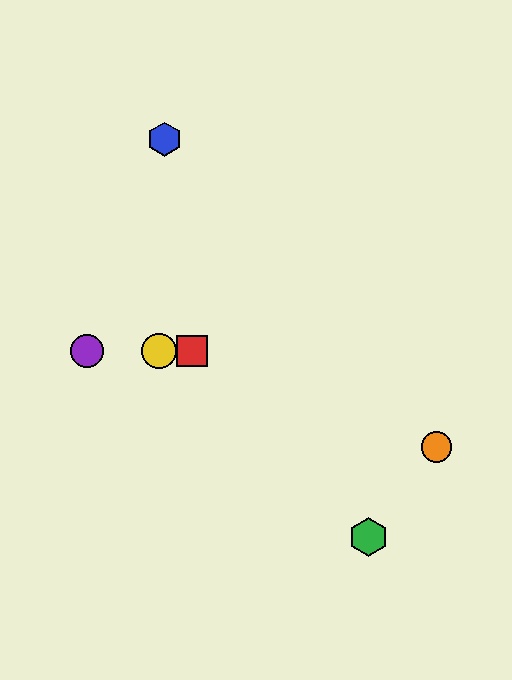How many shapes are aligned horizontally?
3 shapes (the red square, the yellow circle, the purple circle) are aligned horizontally.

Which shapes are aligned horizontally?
The red square, the yellow circle, the purple circle are aligned horizontally.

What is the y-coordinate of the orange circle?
The orange circle is at y≈447.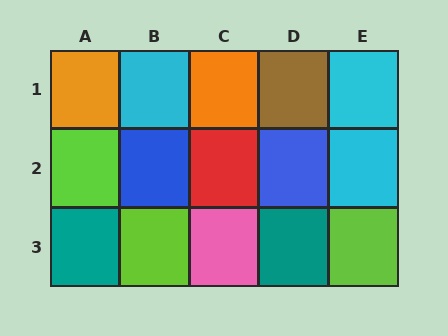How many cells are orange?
2 cells are orange.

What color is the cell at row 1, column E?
Cyan.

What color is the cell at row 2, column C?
Red.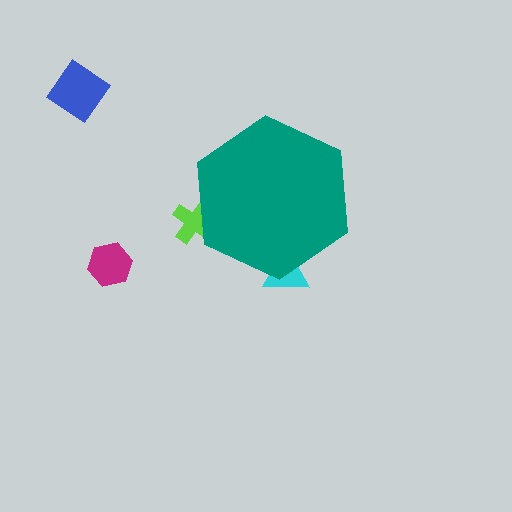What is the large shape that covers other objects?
A teal hexagon.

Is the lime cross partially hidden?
Yes, the lime cross is partially hidden behind the teal hexagon.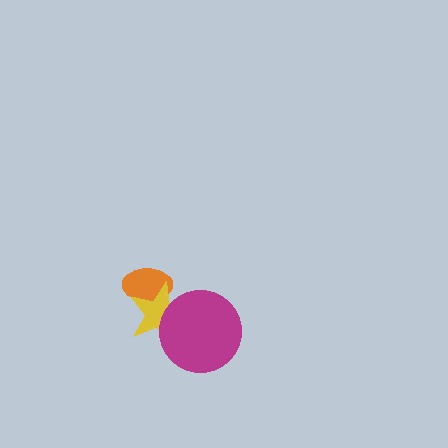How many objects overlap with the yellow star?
2 objects overlap with the yellow star.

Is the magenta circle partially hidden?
No, no other shape covers it.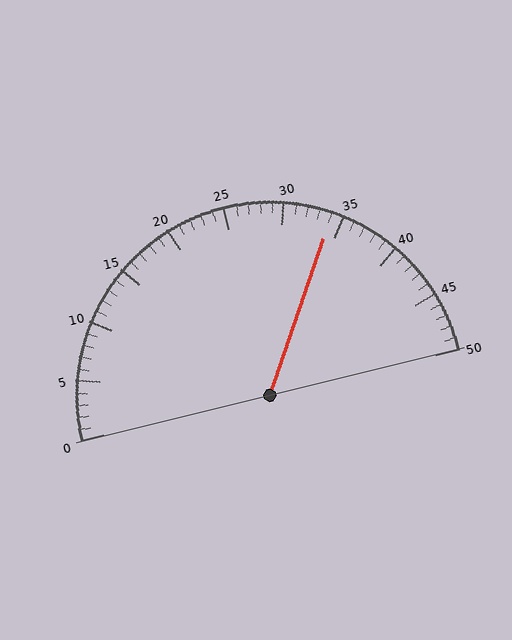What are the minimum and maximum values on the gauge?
The gauge ranges from 0 to 50.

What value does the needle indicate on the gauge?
The needle indicates approximately 34.